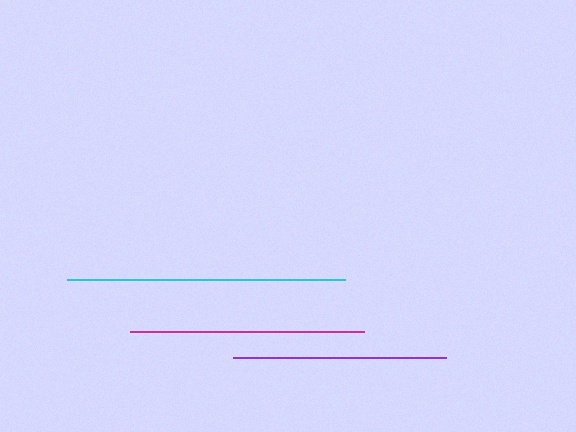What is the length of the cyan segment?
The cyan segment is approximately 278 pixels long.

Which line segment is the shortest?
The purple line is the shortest at approximately 213 pixels.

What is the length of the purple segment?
The purple segment is approximately 213 pixels long.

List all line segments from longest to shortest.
From longest to shortest: cyan, magenta, purple.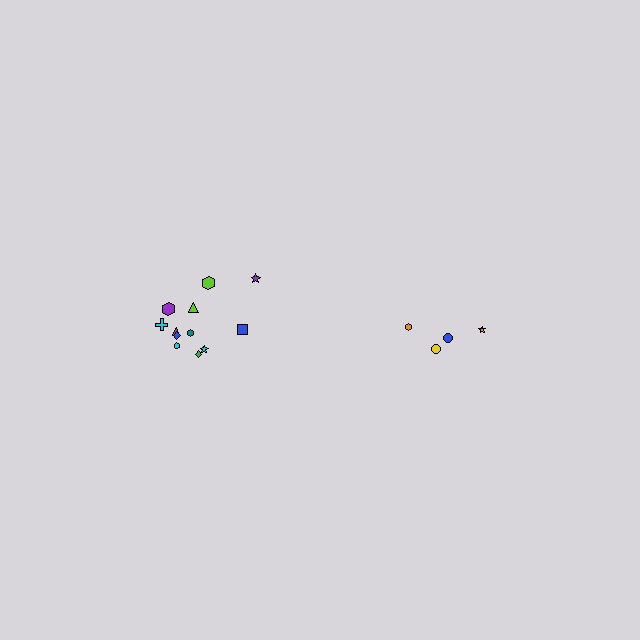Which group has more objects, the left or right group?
The left group.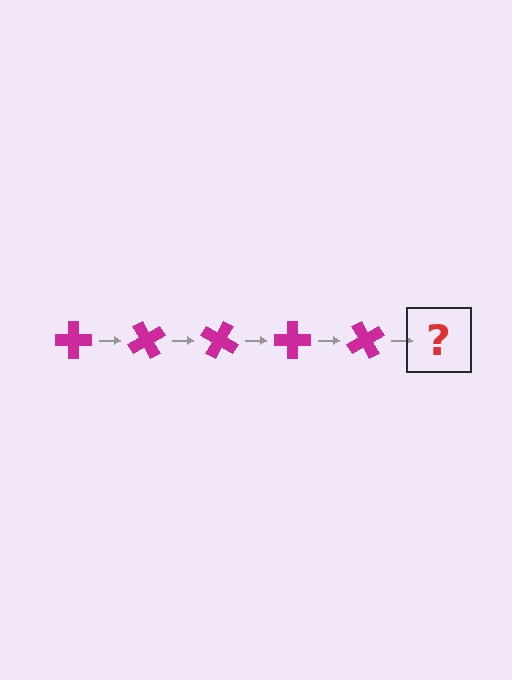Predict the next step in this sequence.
The next step is a magenta cross rotated 300 degrees.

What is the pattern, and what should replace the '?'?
The pattern is that the cross rotates 60 degrees each step. The '?' should be a magenta cross rotated 300 degrees.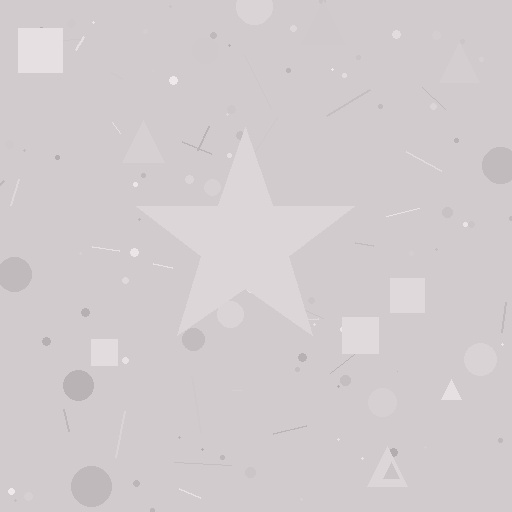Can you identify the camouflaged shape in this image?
The camouflaged shape is a star.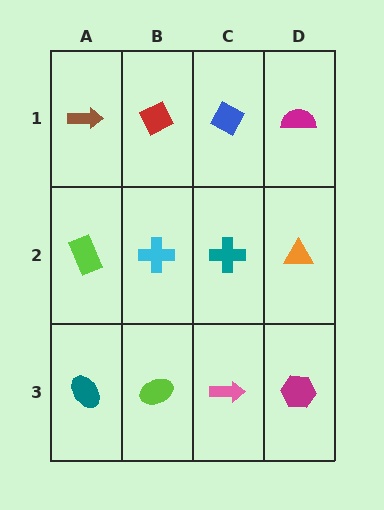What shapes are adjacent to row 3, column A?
A lime rectangle (row 2, column A), a lime ellipse (row 3, column B).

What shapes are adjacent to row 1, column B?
A cyan cross (row 2, column B), a brown arrow (row 1, column A), a blue diamond (row 1, column C).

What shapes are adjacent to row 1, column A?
A lime rectangle (row 2, column A), a red diamond (row 1, column B).